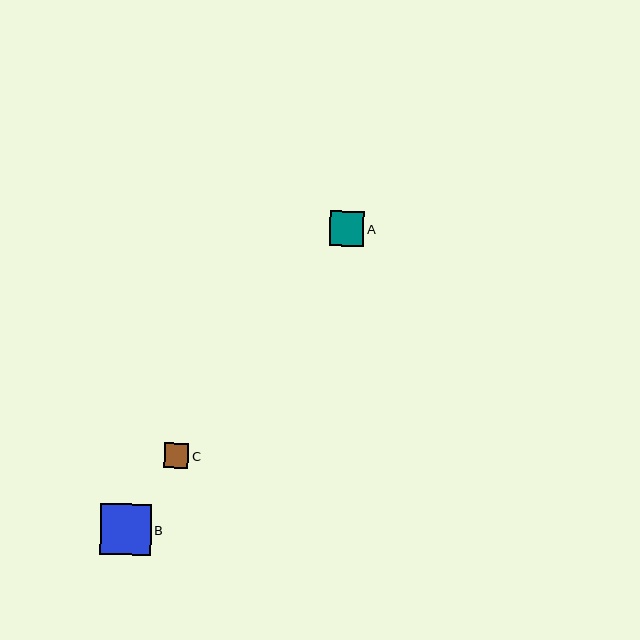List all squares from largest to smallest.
From largest to smallest: B, A, C.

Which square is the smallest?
Square C is the smallest with a size of approximately 25 pixels.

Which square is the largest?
Square B is the largest with a size of approximately 51 pixels.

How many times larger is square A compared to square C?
Square A is approximately 1.4 times the size of square C.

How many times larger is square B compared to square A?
Square B is approximately 1.5 times the size of square A.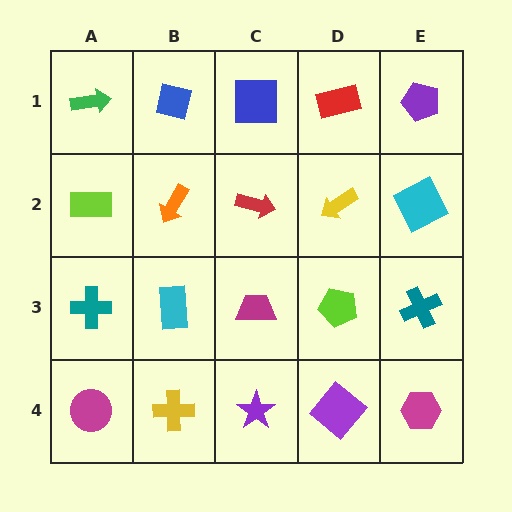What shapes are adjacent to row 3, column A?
A lime rectangle (row 2, column A), a magenta circle (row 4, column A), a cyan rectangle (row 3, column B).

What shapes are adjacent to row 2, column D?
A red rectangle (row 1, column D), a lime pentagon (row 3, column D), a red arrow (row 2, column C), a cyan square (row 2, column E).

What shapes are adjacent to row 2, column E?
A purple pentagon (row 1, column E), a teal cross (row 3, column E), a yellow arrow (row 2, column D).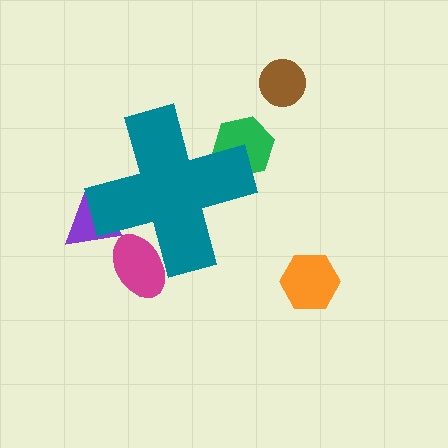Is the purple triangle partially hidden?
Yes, the purple triangle is partially hidden behind the teal cross.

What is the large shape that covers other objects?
A teal cross.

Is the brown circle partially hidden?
No, the brown circle is fully visible.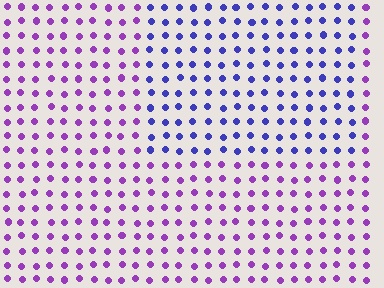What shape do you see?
I see a rectangle.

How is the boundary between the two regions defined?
The boundary is defined purely by a slight shift in hue (about 44 degrees). Spacing, size, and orientation are identical on both sides.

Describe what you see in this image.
The image is filled with small purple elements in a uniform arrangement. A rectangle-shaped region is visible where the elements are tinted to a slightly different hue, forming a subtle color boundary.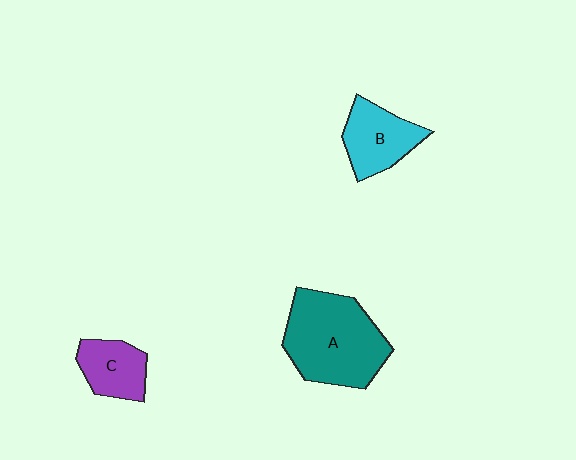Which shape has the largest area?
Shape A (teal).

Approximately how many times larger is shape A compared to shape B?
Approximately 1.9 times.